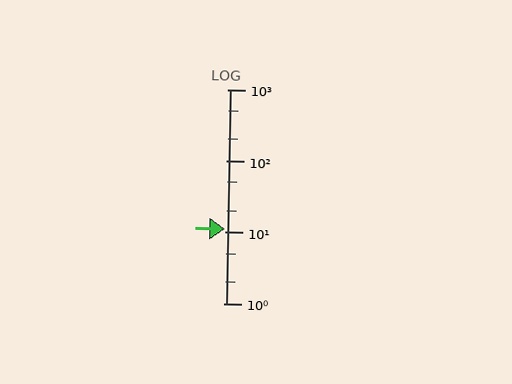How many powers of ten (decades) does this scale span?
The scale spans 3 decades, from 1 to 1000.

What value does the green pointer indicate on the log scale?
The pointer indicates approximately 11.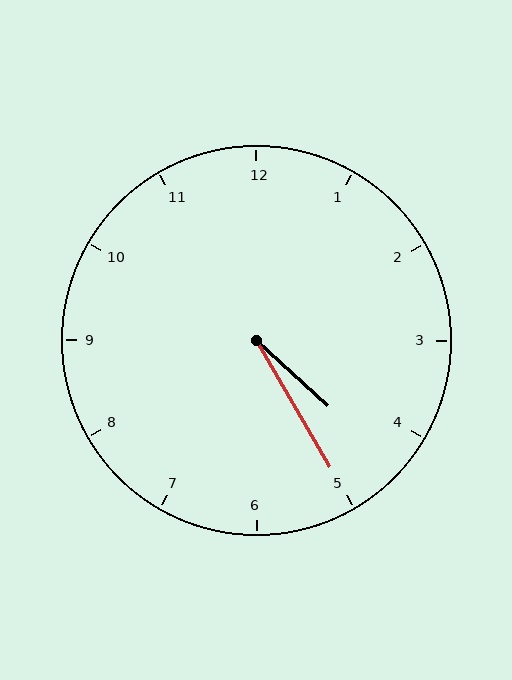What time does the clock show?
4:25.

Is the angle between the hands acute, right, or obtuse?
It is acute.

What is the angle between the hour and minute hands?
Approximately 18 degrees.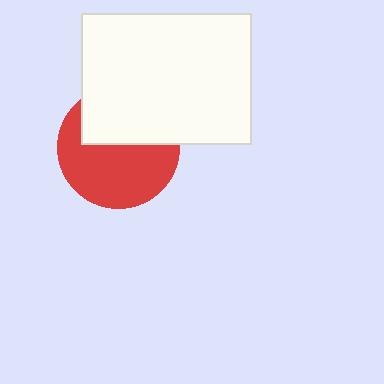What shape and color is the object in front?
The object in front is a white rectangle.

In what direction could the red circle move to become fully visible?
The red circle could move down. That would shift it out from behind the white rectangle entirely.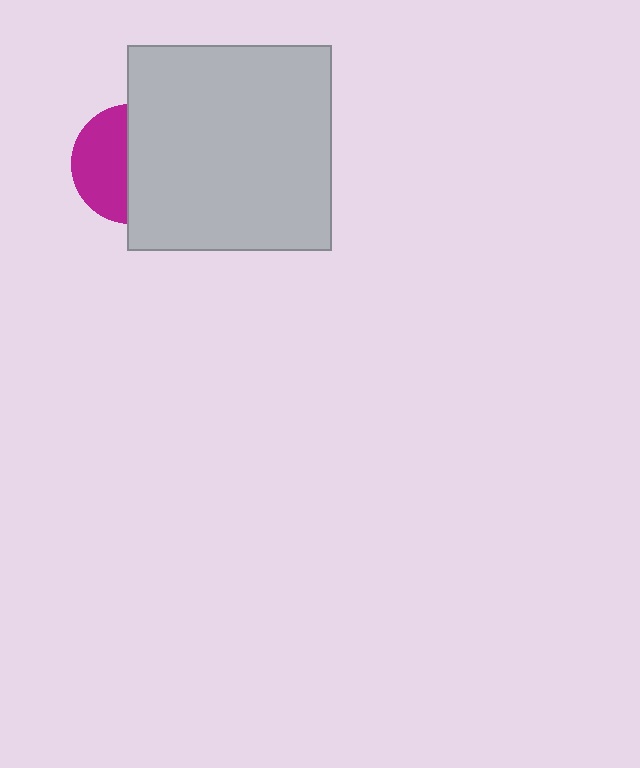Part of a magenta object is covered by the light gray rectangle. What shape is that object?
It is a circle.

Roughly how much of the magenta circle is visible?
About half of it is visible (roughly 46%).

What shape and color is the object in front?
The object in front is a light gray rectangle.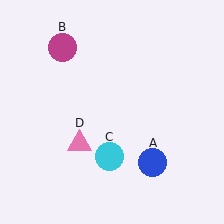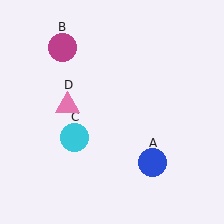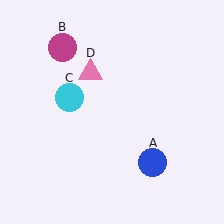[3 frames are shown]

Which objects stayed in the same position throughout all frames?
Blue circle (object A) and magenta circle (object B) remained stationary.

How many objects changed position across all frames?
2 objects changed position: cyan circle (object C), pink triangle (object D).